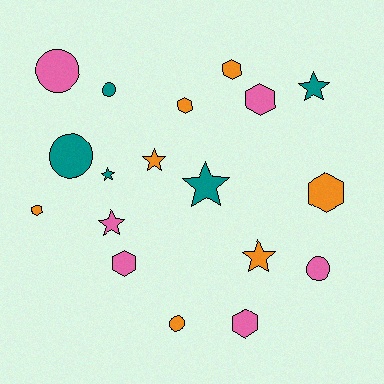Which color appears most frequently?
Orange, with 7 objects.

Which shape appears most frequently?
Hexagon, with 7 objects.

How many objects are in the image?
There are 18 objects.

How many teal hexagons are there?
There are no teal hexagons.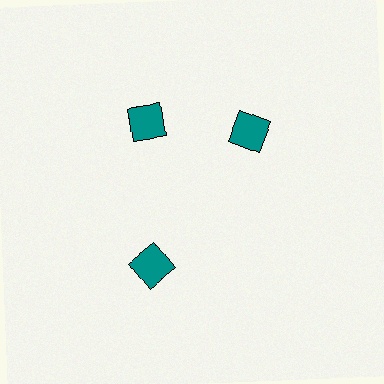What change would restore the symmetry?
The symmetry would be restored by rotating it back into even spacing with its neighbors so that all 3 diamonds sit at equal angles and equal distance from the center.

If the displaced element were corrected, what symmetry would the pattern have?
It would have 3-fold rotational symmetry — the pattern would map onto itself every 120 degrees.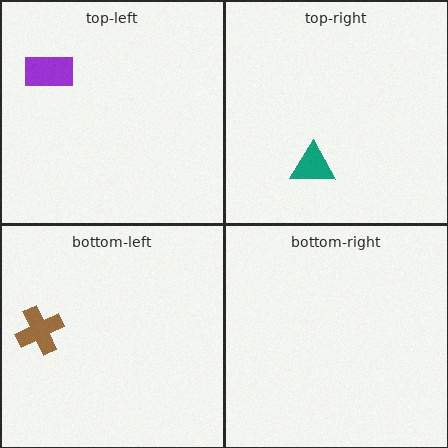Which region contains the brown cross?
The bottom-left region.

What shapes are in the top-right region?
The teal triangle.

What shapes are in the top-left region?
The purple rectangle.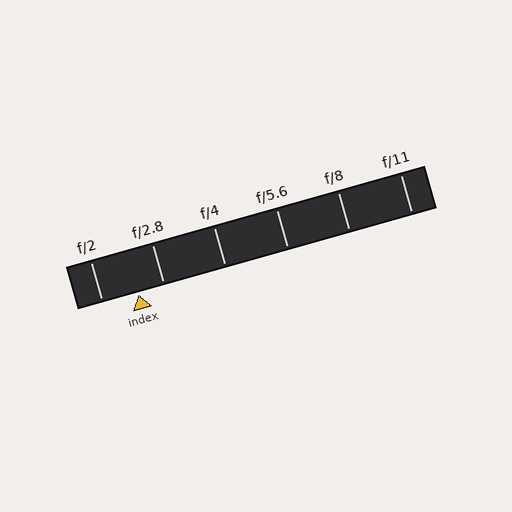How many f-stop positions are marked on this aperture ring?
There are 6 f-stop positions marked.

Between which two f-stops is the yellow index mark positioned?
The index mark is between f/2 and f/2.8.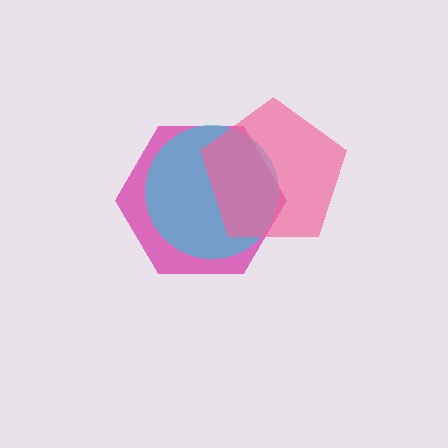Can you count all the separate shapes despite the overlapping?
Yes, there are 3 separate shapes.